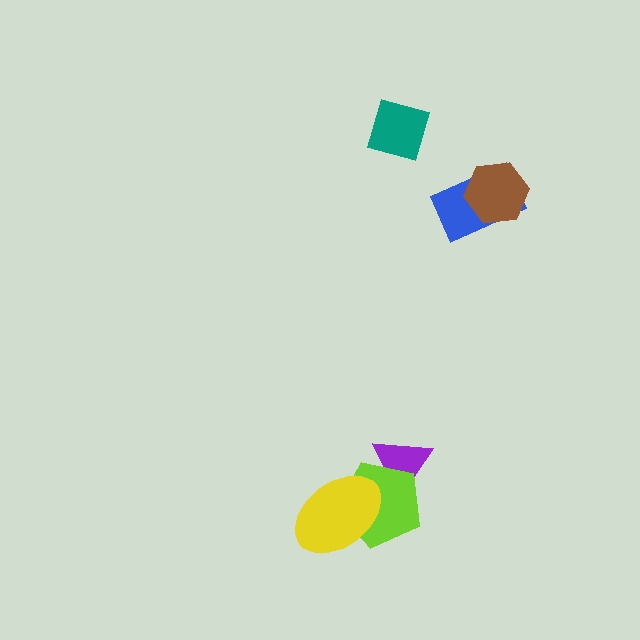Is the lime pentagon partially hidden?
Yes, it is partially covered by another shape.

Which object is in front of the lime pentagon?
The yellow ellipse is in front of the lime pentagon.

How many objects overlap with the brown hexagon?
1 object overlaps with the brown hexagon.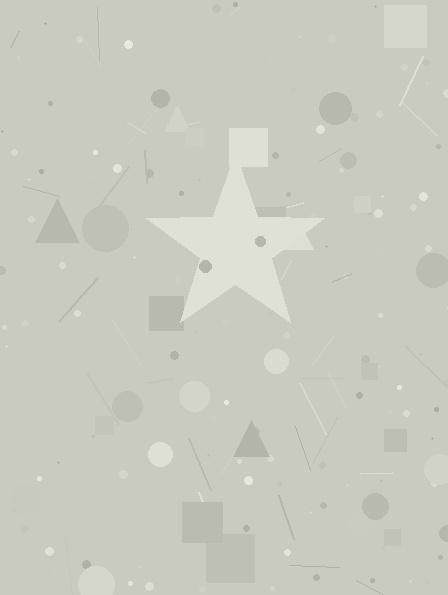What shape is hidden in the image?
A star is hidden in the image.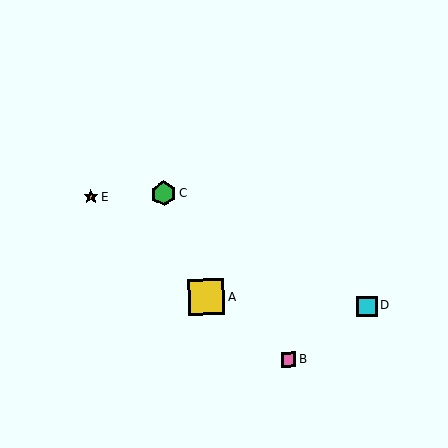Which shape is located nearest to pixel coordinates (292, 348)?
The pink square (labeled B) at (289, 359) is nearest to that location.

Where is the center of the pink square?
The center of the pink square is at (289, 359).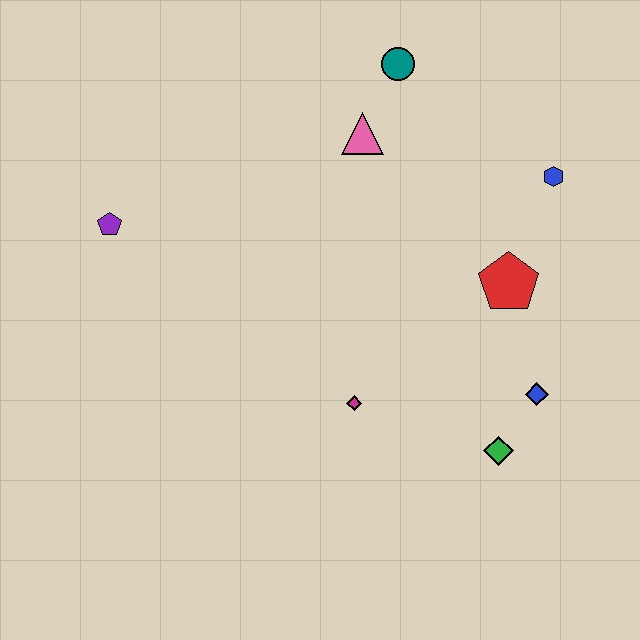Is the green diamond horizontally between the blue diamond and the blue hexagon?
No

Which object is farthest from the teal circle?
The green diamond is farthest from the teal circle.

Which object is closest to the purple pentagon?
The pink triangle is closest to the purple pentagon.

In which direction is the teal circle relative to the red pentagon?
The teal circle is above the red pentagon.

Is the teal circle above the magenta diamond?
Yes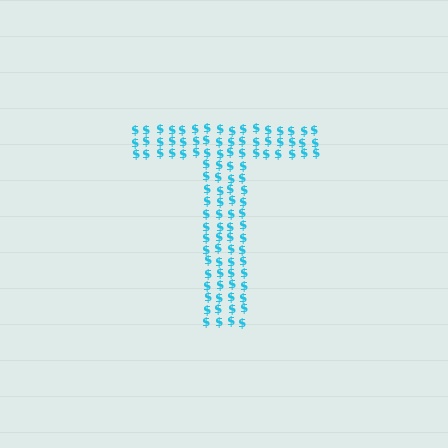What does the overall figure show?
The overall figure shows the letter T.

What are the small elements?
The small elements are dollar signs.